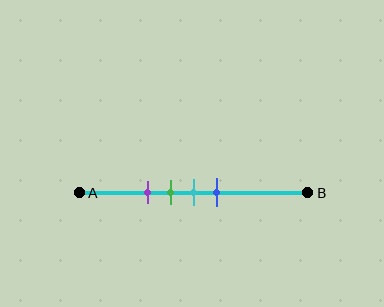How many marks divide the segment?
There are 4 marks dividing the segment.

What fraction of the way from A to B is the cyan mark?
The cyan mark is approximately 50% (0.5) of the way from A to B.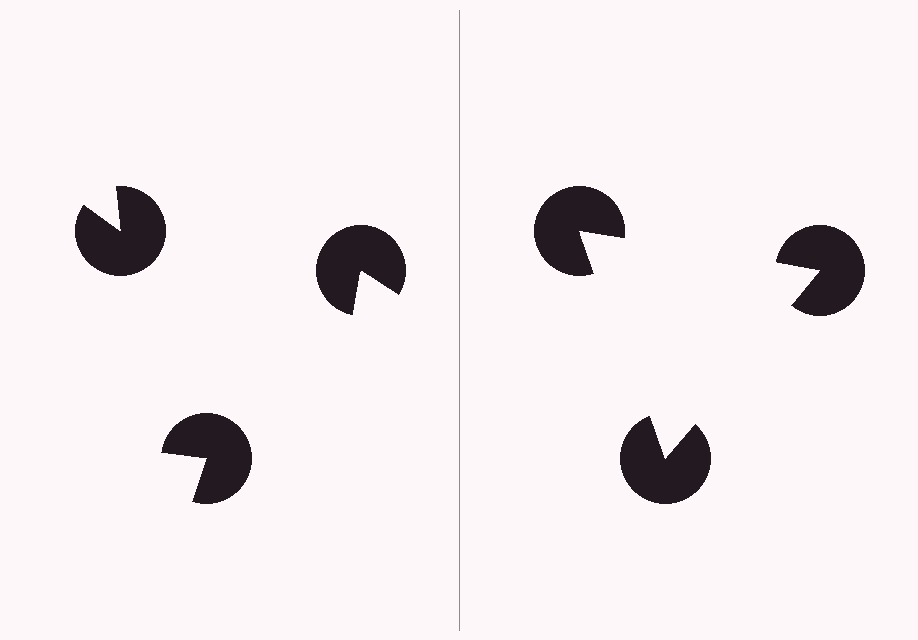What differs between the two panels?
The pac-man discs are positioned identically on both sides; only the wedge orientations differ. On the right they align to a triangle; on the left they are misaligned.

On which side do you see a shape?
An illusory triangle appears on the right side. On the left side the wedge cuts are rotated, so no coherent shape forms.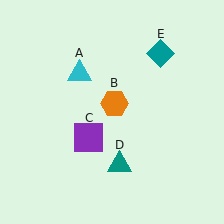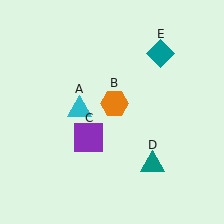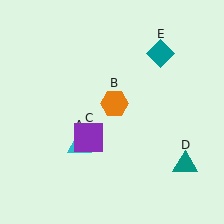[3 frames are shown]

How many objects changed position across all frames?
2 objects changed position: cyan triangle (object A), teal triangle (object D).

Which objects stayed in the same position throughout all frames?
Orange hexagon (object B) and purple square (object C) and teal diamond (object E) remained stationary.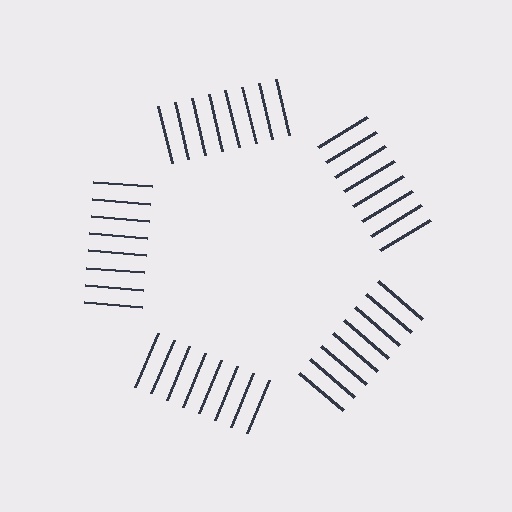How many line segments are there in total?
40 — 8 along each of the 5 edges.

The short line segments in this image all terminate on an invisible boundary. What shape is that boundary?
An illusory pentagon — the line segments terminate on its edges but no continuous stroke is drawn.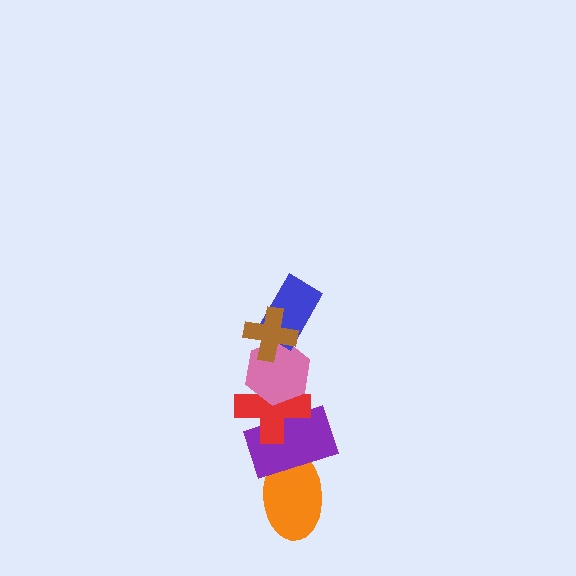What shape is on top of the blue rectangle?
The brown cross is on top of the blue rectangle.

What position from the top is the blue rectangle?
The blue rectangle is 2nd from the top.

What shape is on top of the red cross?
The pink hexagon is on top of the red cross.